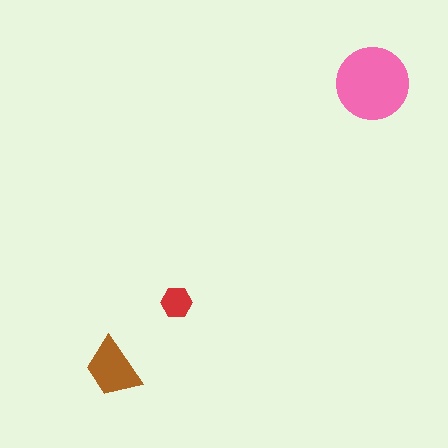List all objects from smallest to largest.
The red hexagon, the brown trapezoid, the pink circle.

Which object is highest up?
The pink circle is topmost.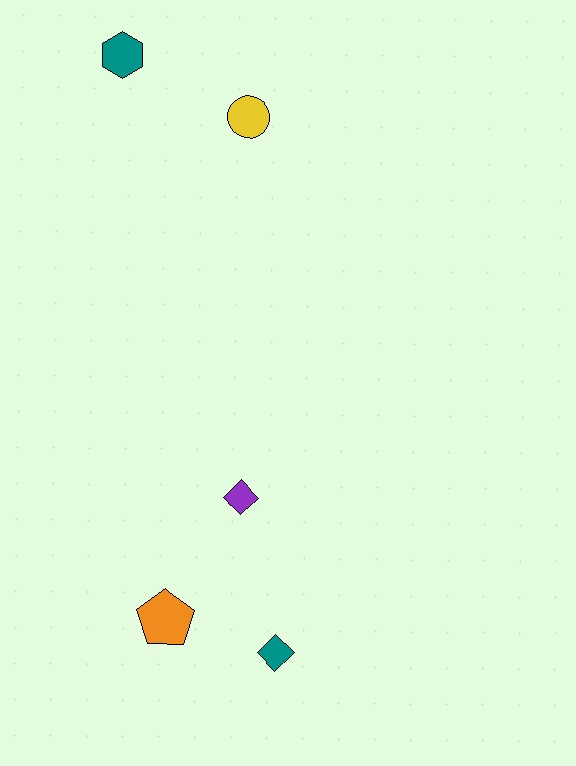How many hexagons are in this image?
There is 1 hexagon.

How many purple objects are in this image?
There is 1 purple object.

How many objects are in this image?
There are 5 objects.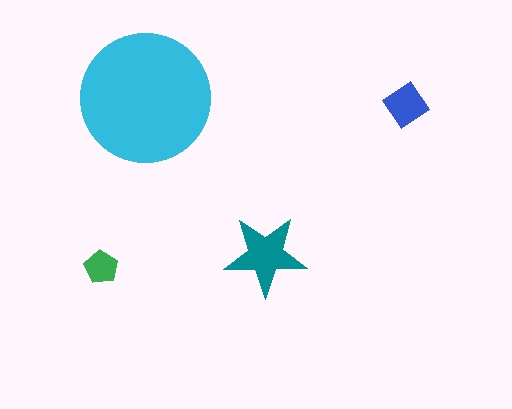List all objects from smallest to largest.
The green pentagon, the blue diamond, the teal star, the cyan circle.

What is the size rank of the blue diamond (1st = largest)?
3rd.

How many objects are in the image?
There are 4 objects in the image.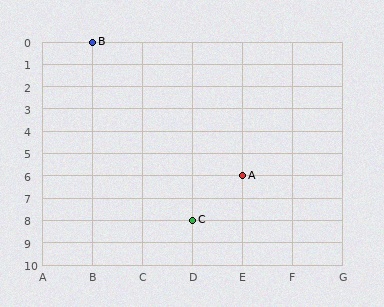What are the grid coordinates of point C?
Point C is at grid coordinates (D, 8).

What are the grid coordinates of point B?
Point B is at grid coordinates (B, 0).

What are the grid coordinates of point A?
Point A is at grid coordinates (E, 6).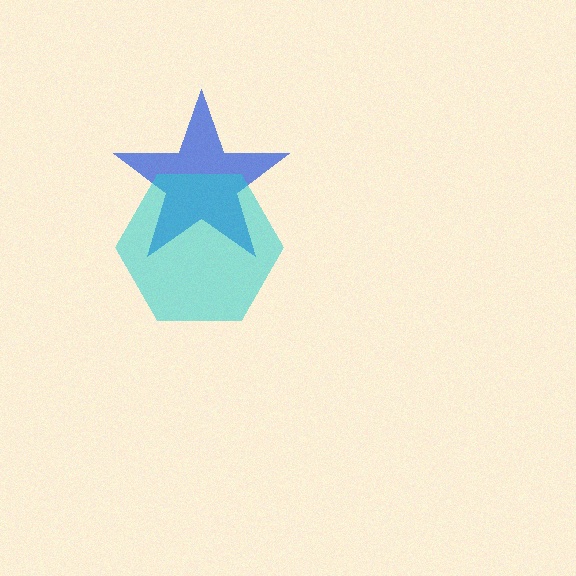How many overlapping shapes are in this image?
There are 2 overlapping shapes in the image.